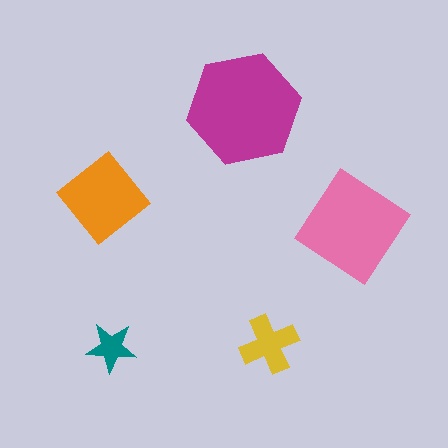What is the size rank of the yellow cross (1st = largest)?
4th.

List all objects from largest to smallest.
The magenta hexagon, the pink diamond, the orange diamond, the yellow cross, the teal star.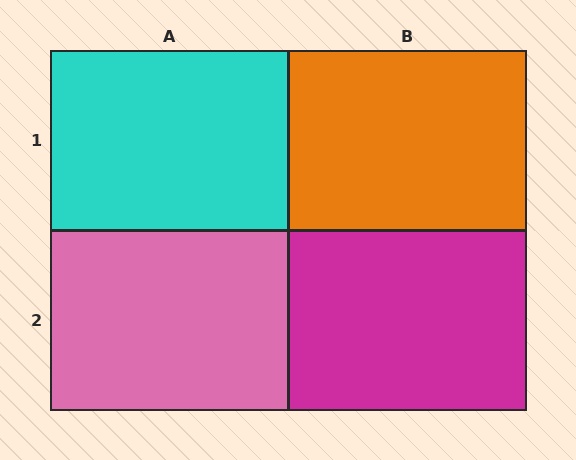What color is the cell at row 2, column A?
Pink.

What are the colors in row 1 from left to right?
Cyan, orange.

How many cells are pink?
1 cell is pink.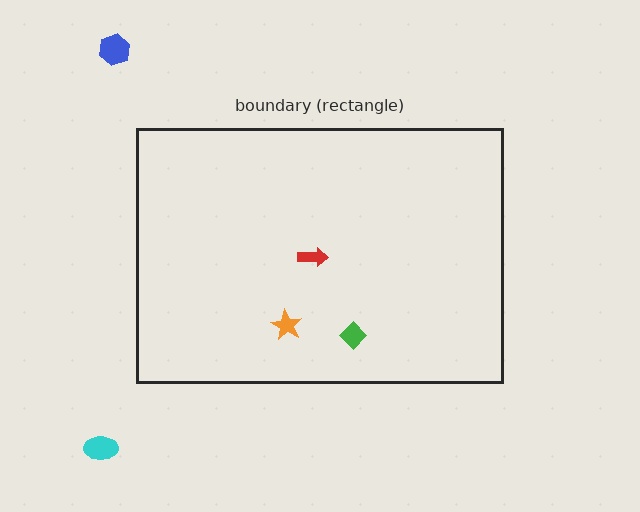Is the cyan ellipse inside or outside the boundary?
Outside.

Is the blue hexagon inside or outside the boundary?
Outside.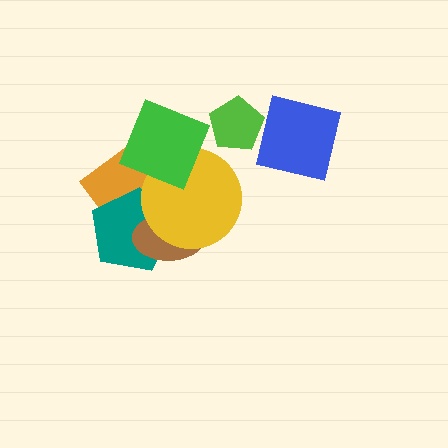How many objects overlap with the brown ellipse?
3 objects overlap with the brown ellipse.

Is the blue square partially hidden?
No, no other shape covers it.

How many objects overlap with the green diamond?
2 objects overlap with the green diamond.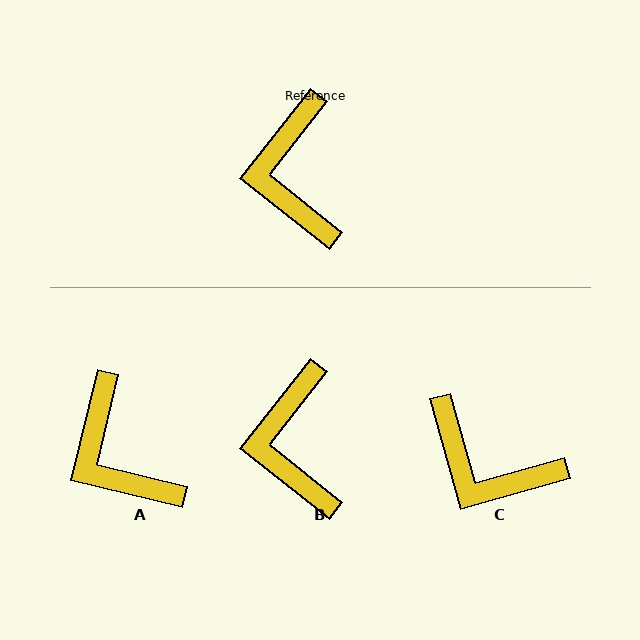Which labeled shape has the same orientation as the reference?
B.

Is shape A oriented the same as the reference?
No, it is off by about 25 degrees.